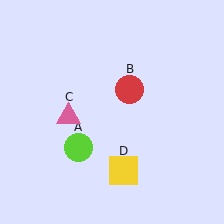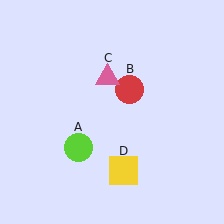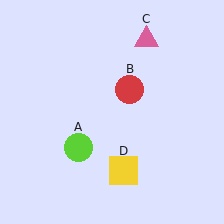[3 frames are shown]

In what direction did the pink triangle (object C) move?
The pink triangle (object C) moved up and to the right.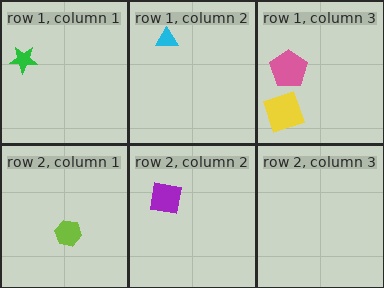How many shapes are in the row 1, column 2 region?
1.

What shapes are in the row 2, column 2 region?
The purple square.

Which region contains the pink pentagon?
The row 1, column 3 region.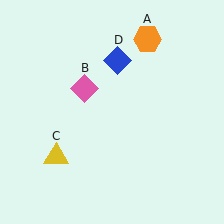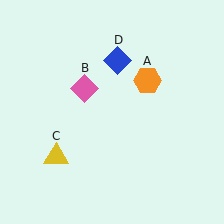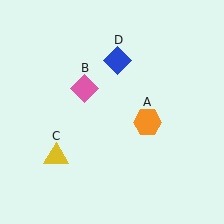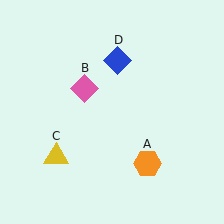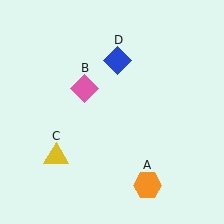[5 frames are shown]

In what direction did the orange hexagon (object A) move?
The orange hexagon (object A) moved down.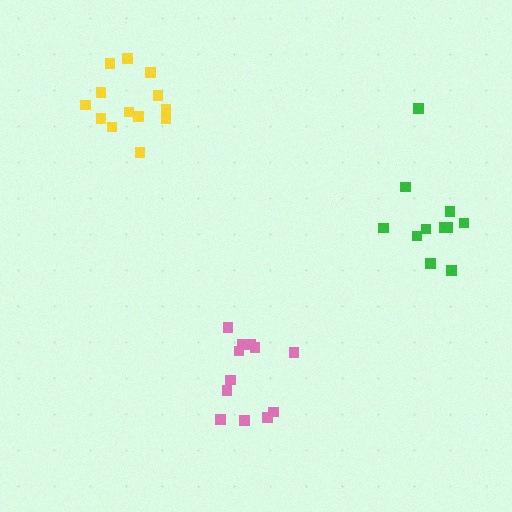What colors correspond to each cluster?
The clusters are colored: yellow, green, pink.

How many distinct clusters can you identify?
There are 3 distinct clusters.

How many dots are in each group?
Group 1: 13 dots, Group 2: 11 dots, Group 3: 12 dots (36 total).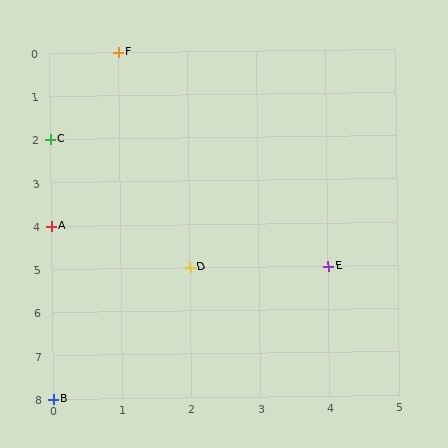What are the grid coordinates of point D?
Point D is at grid coordinates (2, 5).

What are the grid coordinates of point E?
Point E is at grid coordinates (4, 5).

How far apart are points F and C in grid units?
Points F and C are 1 column and 2 rows apart (about 2.2 grid units diagonally).